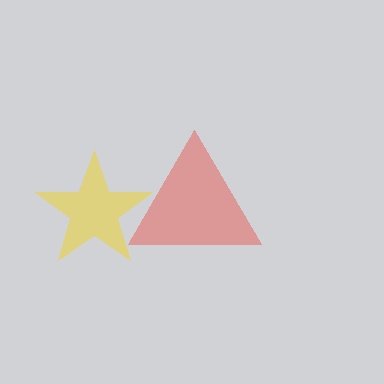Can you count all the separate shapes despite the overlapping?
Yes, there are 2 separate shapes.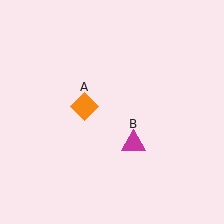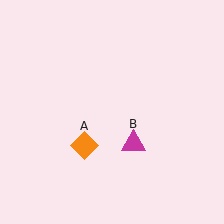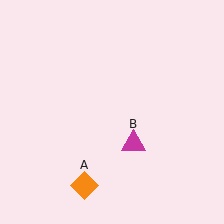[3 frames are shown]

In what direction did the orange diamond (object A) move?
The orange diamond (object A) moved down.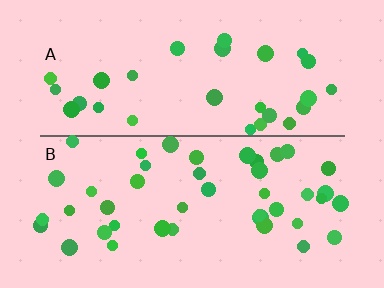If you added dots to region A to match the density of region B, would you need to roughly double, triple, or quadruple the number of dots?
Approximately double.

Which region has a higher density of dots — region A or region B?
B (the bottom).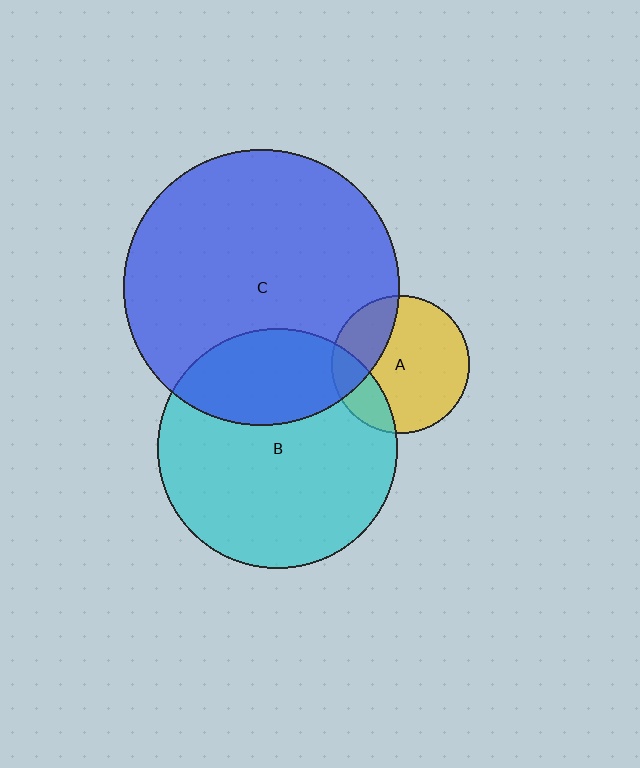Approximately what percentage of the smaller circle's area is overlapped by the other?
Approximately 25%.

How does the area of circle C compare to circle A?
Approximately 4.0 times.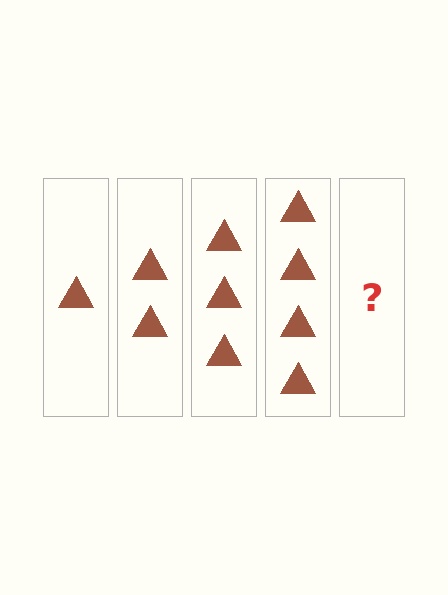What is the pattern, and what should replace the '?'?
The pattern is that each step adds one more triangle. The '?' should be 5 triangles.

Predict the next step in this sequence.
The next step is 5 triangles.